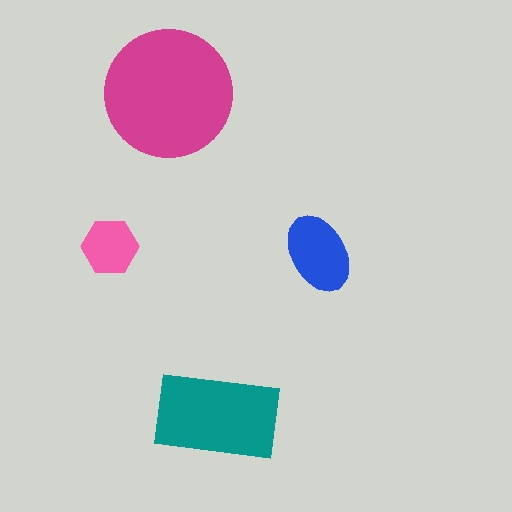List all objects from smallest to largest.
The pink hexagon, the blue ellipse, the teal rectangle, the magenta circle.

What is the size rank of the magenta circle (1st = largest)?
1st.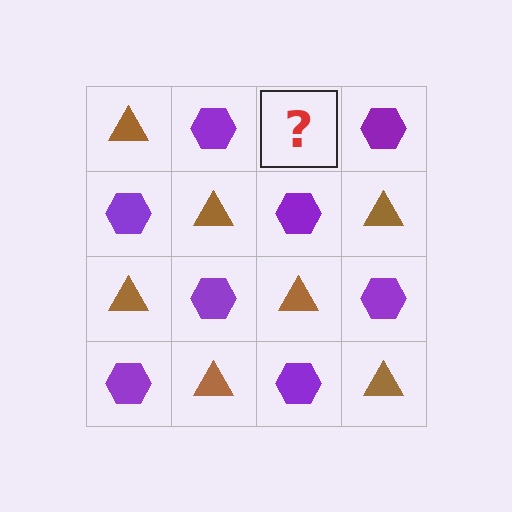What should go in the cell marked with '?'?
The missing cell should contain a brown triangle.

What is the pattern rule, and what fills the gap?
The rule is that it alternates brown triangle and purple hexagon in a checkerboard pattern. The gap should be filled with a brown triangle.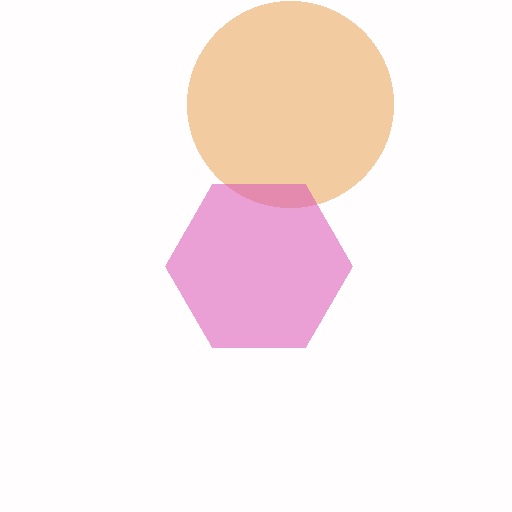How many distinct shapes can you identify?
There are 2 distinct shapes: an orange circle, a pink hexagon.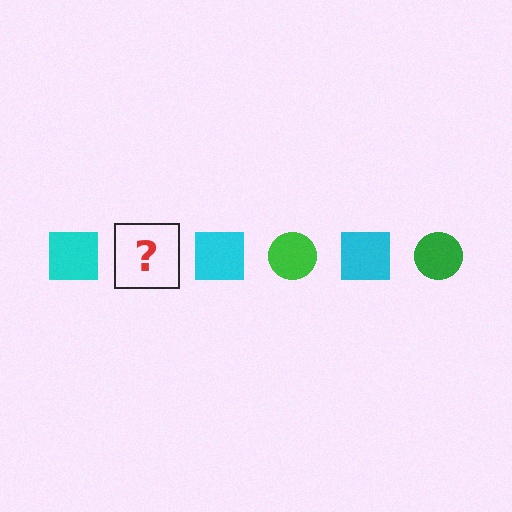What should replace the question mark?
The question mark should be replaced with a green circle.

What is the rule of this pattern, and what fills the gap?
The rule is that the pattern alternates between cyan square and green circle. The gap should be filled with a green circle.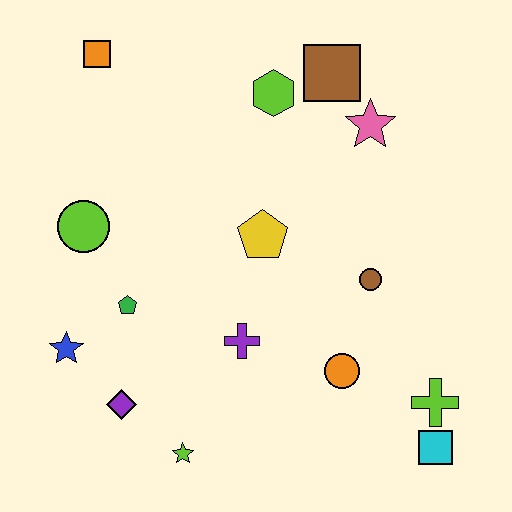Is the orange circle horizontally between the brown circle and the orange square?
Yes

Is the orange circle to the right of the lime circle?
Yes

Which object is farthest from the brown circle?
The orange square is farthest from the brown circle.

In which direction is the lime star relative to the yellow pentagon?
The lime star is below the yellow pentagon.